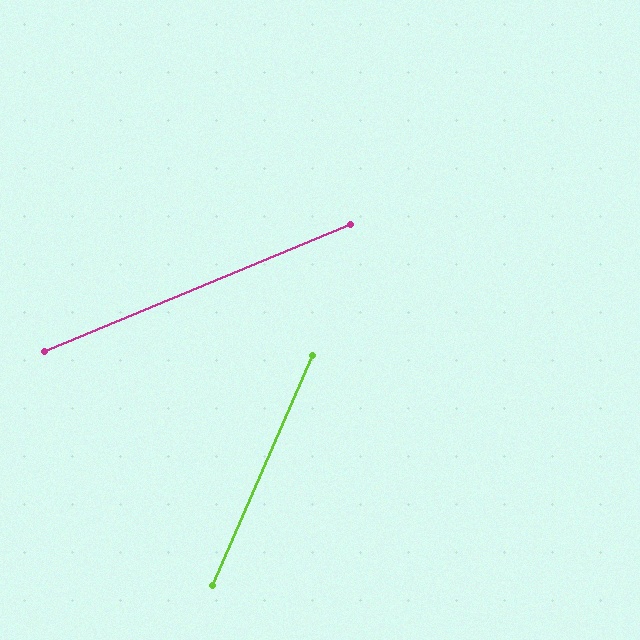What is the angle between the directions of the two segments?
Approximately 44 degrees.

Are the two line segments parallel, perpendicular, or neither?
Neither parallel nor perpendicular — they differ by about 44°.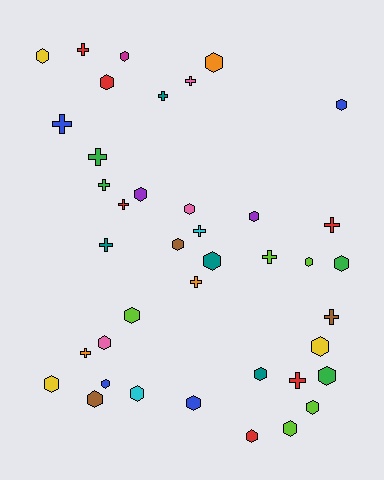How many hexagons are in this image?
There are 25 hexagons.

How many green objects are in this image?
There are 4 green objects.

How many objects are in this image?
There are 40 objects.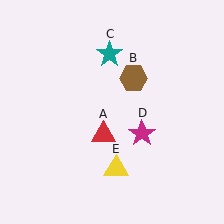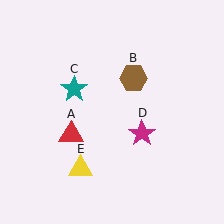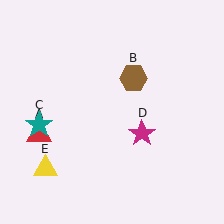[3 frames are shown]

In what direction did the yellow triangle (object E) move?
The yellow triangle (object E) moved left.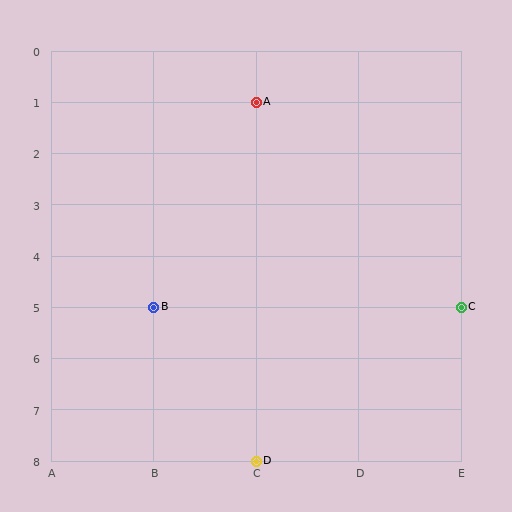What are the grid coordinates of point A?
Point A is at grid coordinates (C, 1).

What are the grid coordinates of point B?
Point B is at grid coordinates (B, 5).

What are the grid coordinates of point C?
Point C is at grid coordinates (E, 5).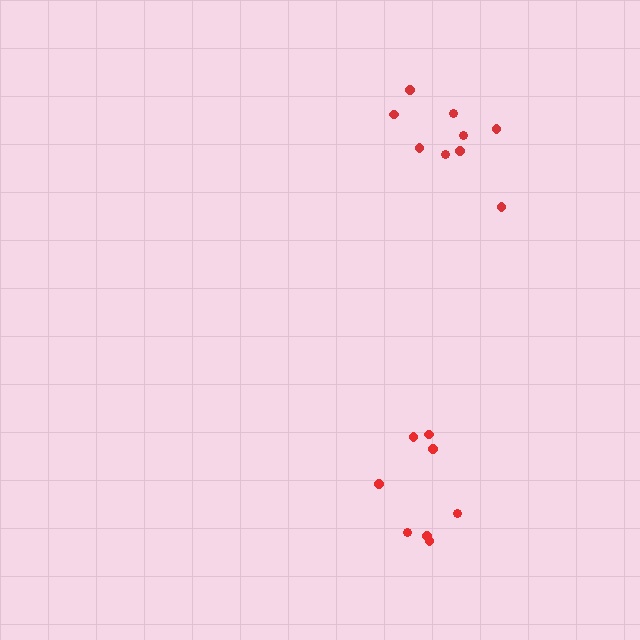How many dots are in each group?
Group 1: 9 dots, Group 2: 8 dots (17 total).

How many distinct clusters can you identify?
There are 2 distinct clusters.